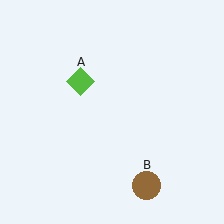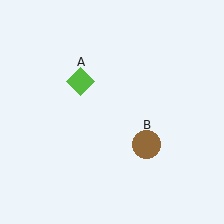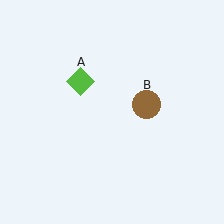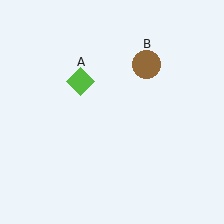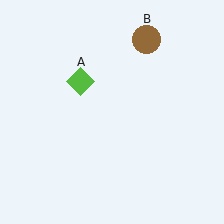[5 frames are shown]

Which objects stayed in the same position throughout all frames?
Lime diamond (object A) remained stationary.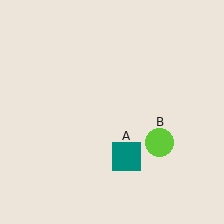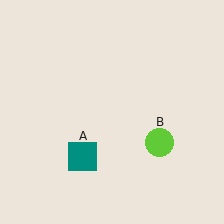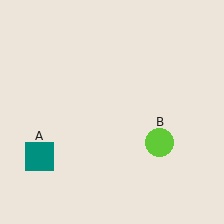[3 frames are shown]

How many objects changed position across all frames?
1 object changed position: teal square (object A).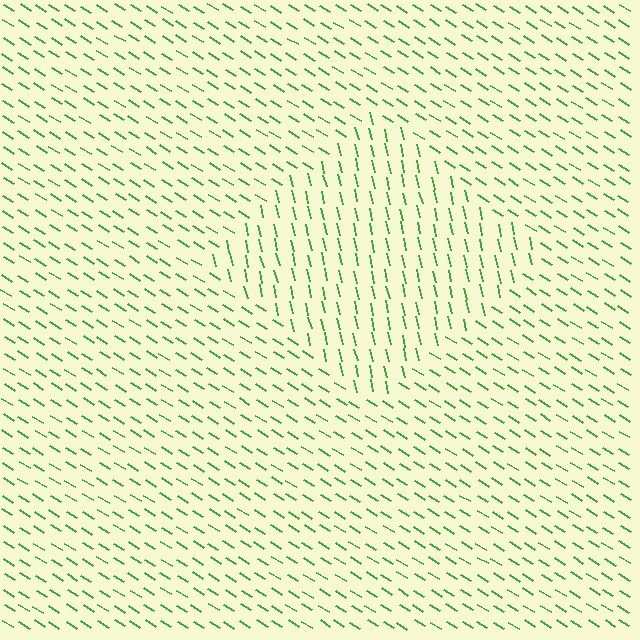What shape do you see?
I see a diamond.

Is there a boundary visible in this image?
Yes, there is a texture boundary formed by a change in line orientation.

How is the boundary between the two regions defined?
The boundary is defined purely by a change in line orientation (approximately 45 degrees difference). All lines are the same color and thickness.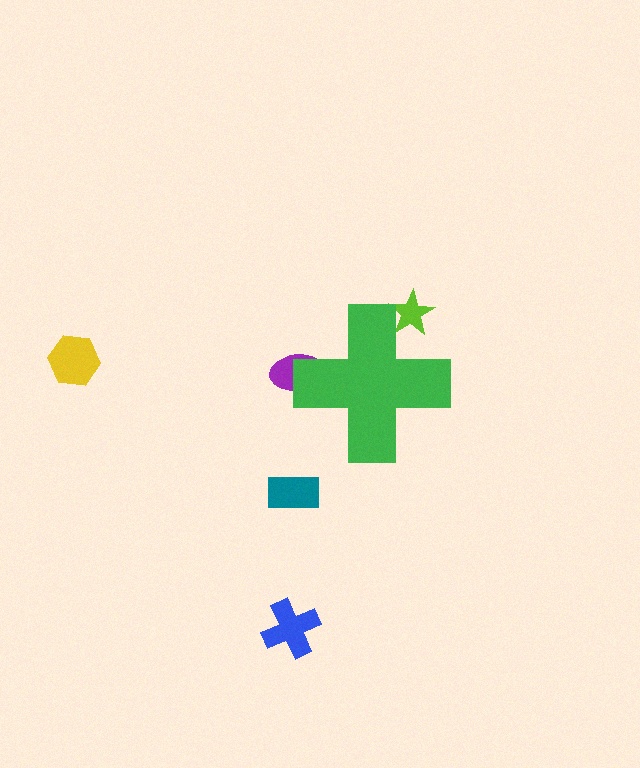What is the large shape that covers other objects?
A green cross.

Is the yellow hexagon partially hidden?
No, the yellow hexagon is fully visible.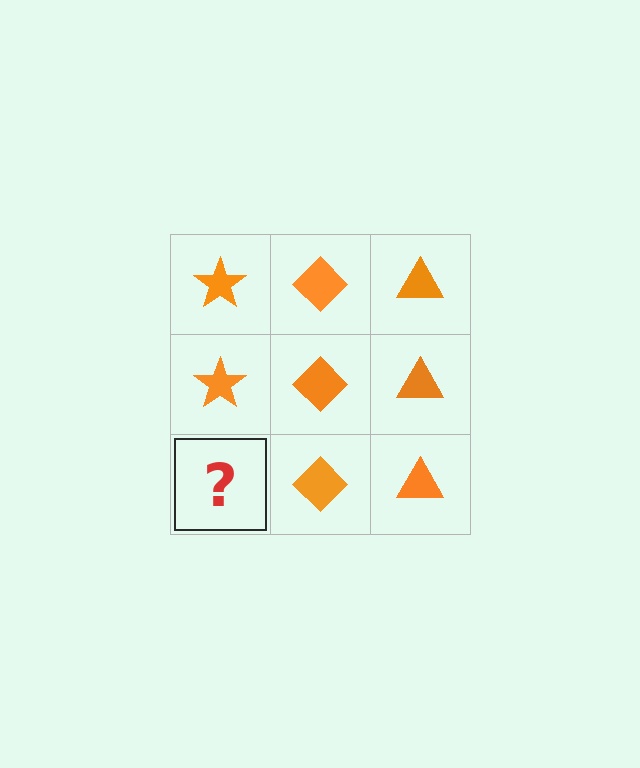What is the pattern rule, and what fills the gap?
The rule is that each column has a consistent shape. The gap should be filled with an orange star.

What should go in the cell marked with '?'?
The missing cell should contain an orange star.